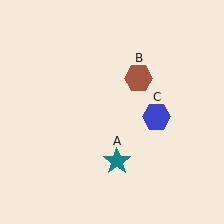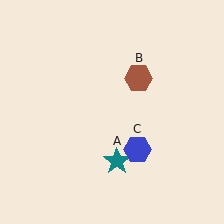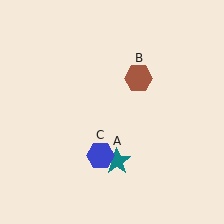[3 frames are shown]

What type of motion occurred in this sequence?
The blue hexagon (object C) rotated clockwise around the center of the scene.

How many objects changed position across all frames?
1 object changed position: blue hexagon (object C).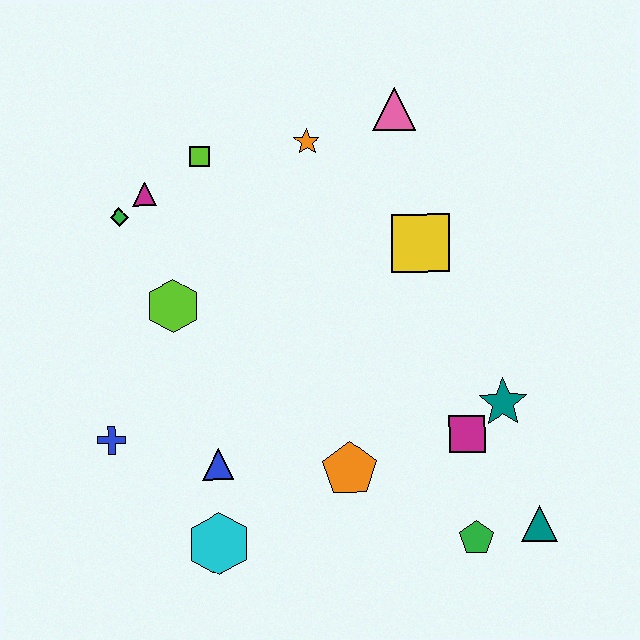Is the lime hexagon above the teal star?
Yes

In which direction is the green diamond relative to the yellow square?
The green diamond is to the left of the yellow square.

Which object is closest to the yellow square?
The pink triangle is closest to the yellow square.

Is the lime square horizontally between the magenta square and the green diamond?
Yes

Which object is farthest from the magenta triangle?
The teal triangle is farthest from the magenta triangle.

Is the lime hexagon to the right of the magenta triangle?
Yes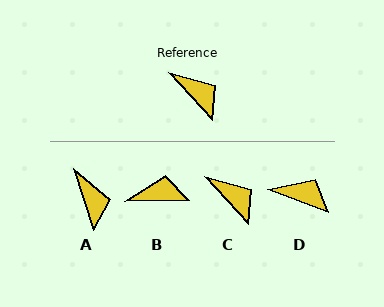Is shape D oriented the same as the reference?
No, it is off by about 27 degrees.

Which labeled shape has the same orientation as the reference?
C.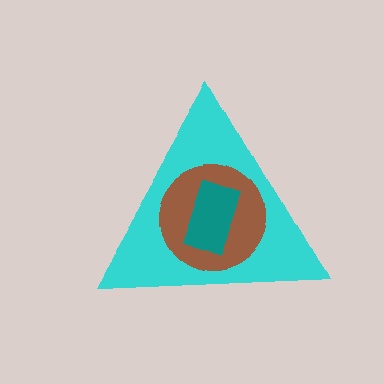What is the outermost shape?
The cyan triangle.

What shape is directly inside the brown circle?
The teal rectangle.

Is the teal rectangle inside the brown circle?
Yes.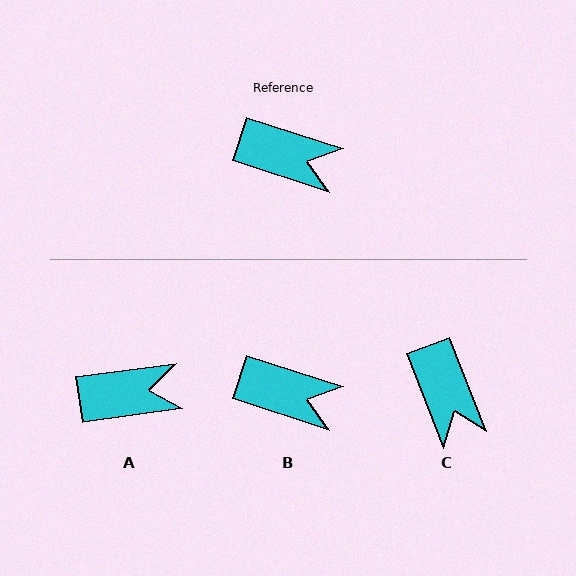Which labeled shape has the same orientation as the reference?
B.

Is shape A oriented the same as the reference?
No, it is off by about 26 degrees.